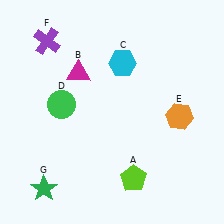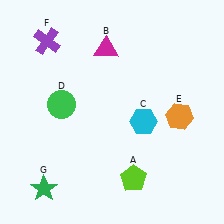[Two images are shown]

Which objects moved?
The objects that moved are: the magenta triangle (B), the cyan hexagon (C).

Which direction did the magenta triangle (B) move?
The magenta triangle (B) moved right.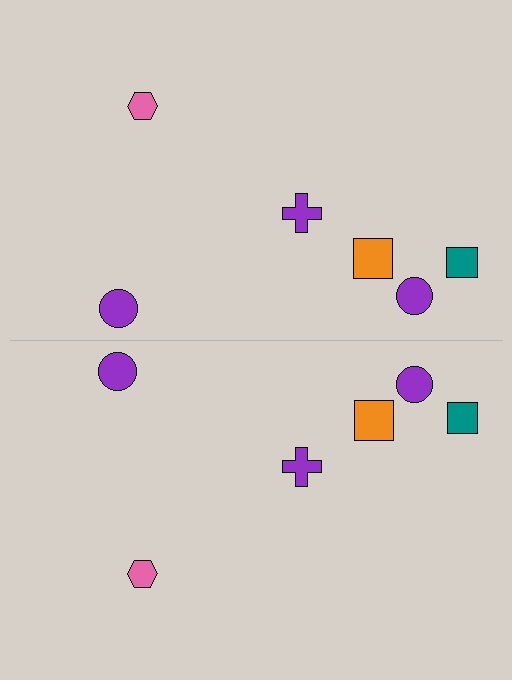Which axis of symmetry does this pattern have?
The pattern has a horizontal axis of symmetry running through the center of the image.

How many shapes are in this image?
There are 12 shapes in this image.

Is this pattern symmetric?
Yes, this pattern has bilateral (reflection) symmetry.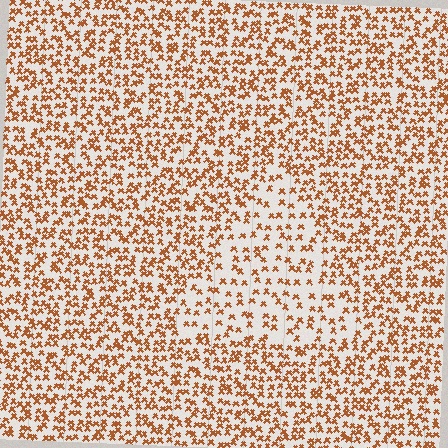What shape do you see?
I see a triangle.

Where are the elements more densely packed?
The elements are more densely packed outside the triangle boundary.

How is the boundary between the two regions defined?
The boundary is defined by a change in element density (approximately 1.9x ratio). All elements are the same color, size, and shape.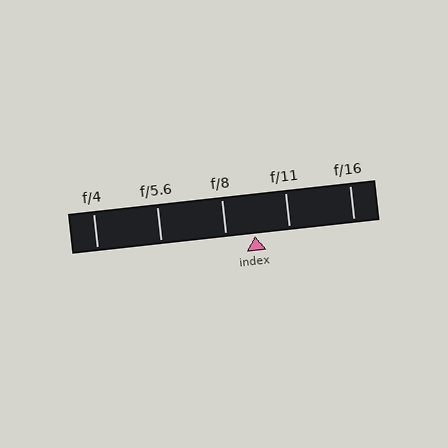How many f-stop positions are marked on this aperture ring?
There are 5 f-stop positions marked.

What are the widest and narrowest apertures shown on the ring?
The widest aperture shown is f/4 and the narrowest is f/16.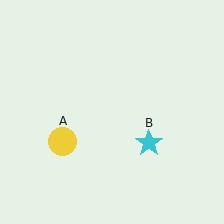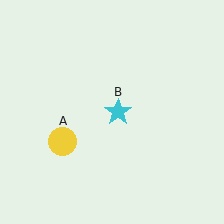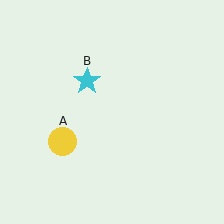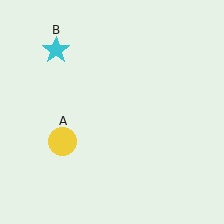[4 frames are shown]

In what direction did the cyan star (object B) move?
The cyan star (object B) moved up and to the left.